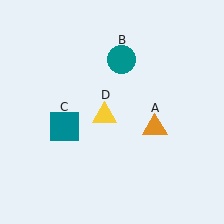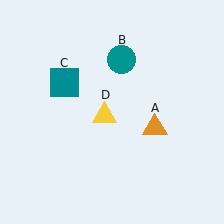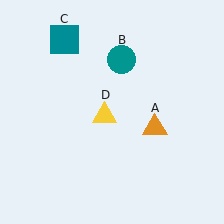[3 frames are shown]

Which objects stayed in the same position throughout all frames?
Orange triangle (object A) and teal circle (object B) and yellow triangle (object D) remained stationary.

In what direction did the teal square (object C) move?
The teal square (object C) moved up.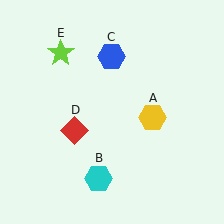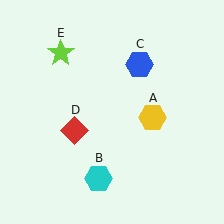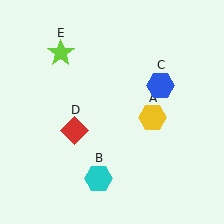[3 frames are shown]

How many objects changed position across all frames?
1 object changed position: blue hexagon (object C).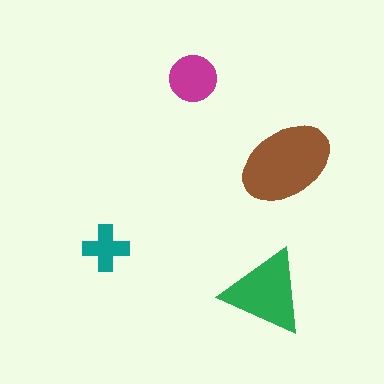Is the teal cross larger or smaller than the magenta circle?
Smaller.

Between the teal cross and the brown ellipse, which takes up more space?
The brown ellipse.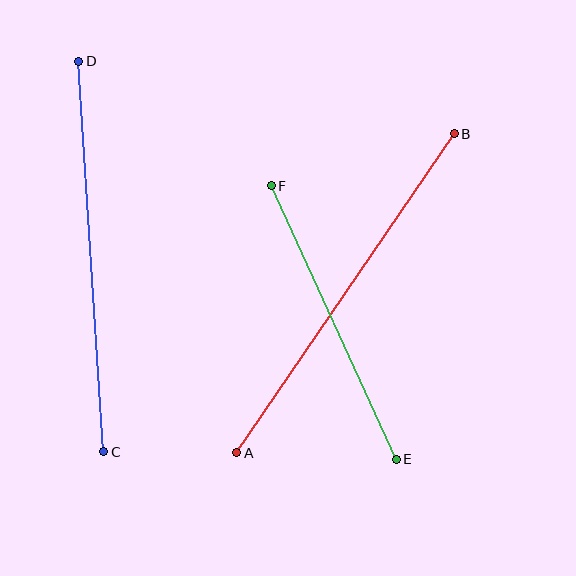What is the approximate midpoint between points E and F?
The midpoint is at approximately (334, 322) pixels.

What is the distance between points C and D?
The distance is approximately 391 pixels.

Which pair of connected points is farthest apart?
Points C and D are farthest apart.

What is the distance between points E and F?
The distance is approximately 301 pixels.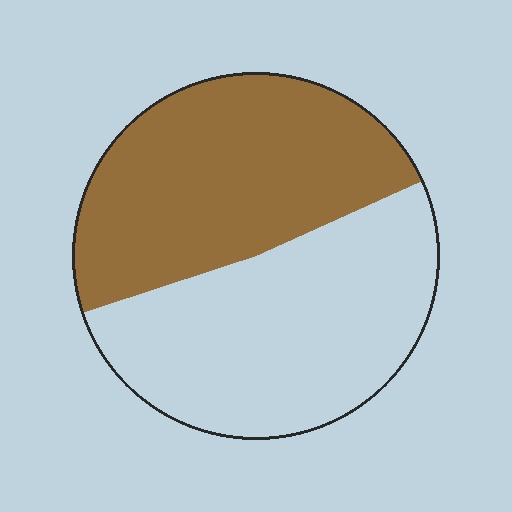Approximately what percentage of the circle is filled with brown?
Approximately 50%.